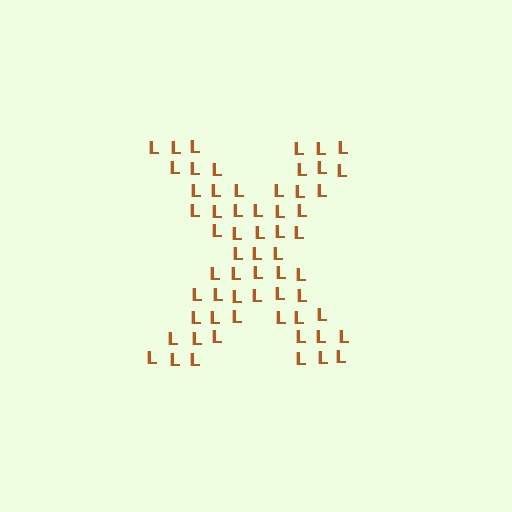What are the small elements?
The small elements are letter L's.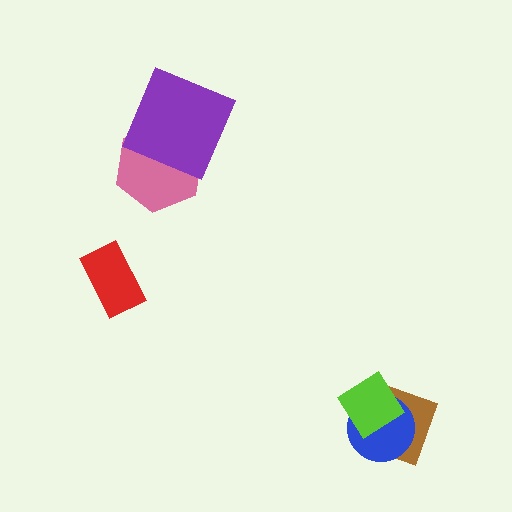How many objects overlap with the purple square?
1 object overlaps with the purple square.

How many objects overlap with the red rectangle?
0 objects overlap with the red rectangle.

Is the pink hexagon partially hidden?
Yes, it is partially covered by another shape.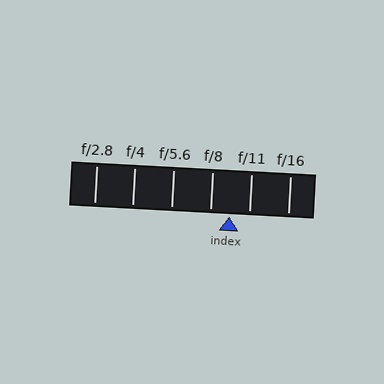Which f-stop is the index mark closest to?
The index mark is closest to f/8.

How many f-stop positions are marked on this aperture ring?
There are 6 f-stop positions marked.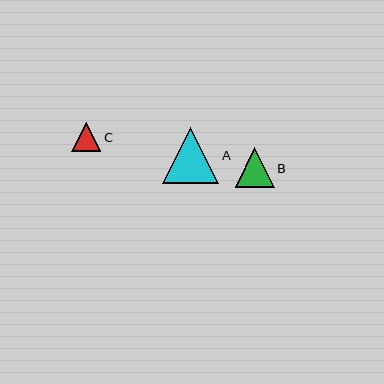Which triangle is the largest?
Triangle A is the largest with a size of approximately 56 pixels.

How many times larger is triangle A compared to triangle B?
Triangle A is approximately 1.4 times the size of triangle B.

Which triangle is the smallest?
Triangle C is the smallest with a size of approximately 29 pixels.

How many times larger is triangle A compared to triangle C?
Triangle A is approximately 1.9 times the size of triangle C.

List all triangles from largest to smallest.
From largest to smallest: A, B, C.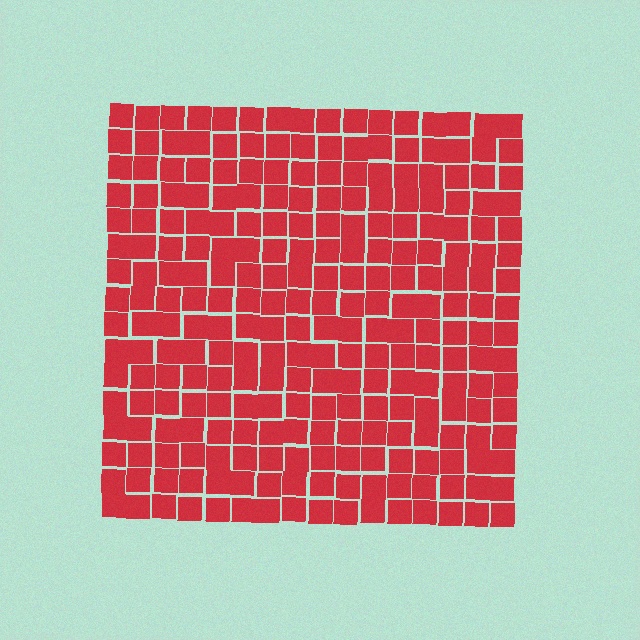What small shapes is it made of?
It is made of small squares.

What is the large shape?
The large shape is a square.